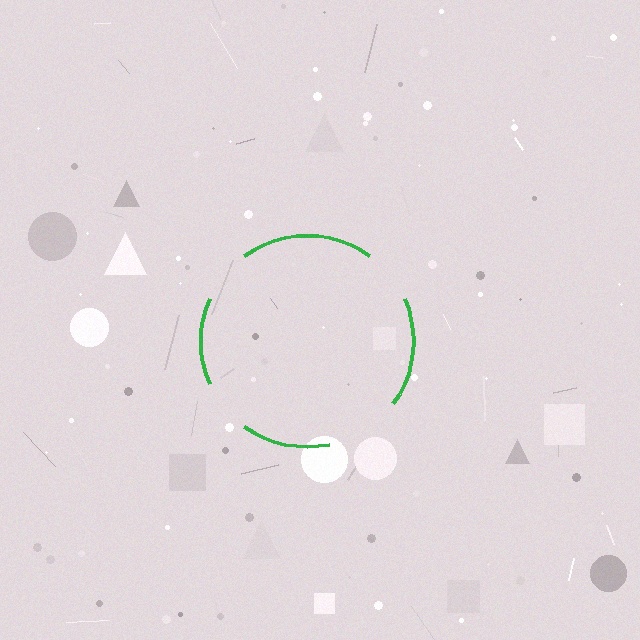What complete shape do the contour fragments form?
The contour fragments form a circle.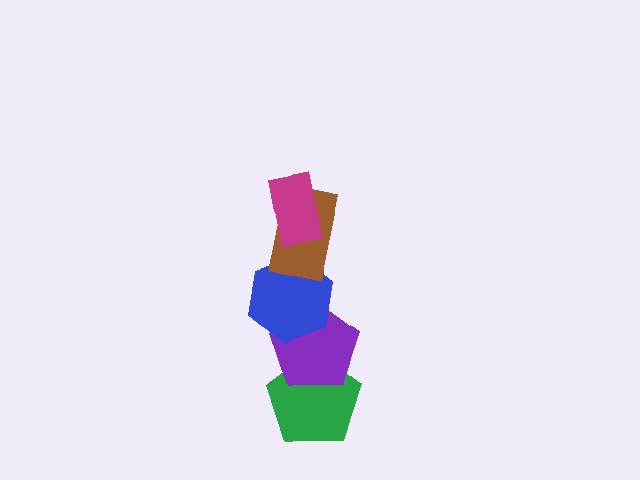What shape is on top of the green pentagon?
The purple pentagon is on top of the green pentagon.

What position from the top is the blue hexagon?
The blue hexagon is 3rd from the top.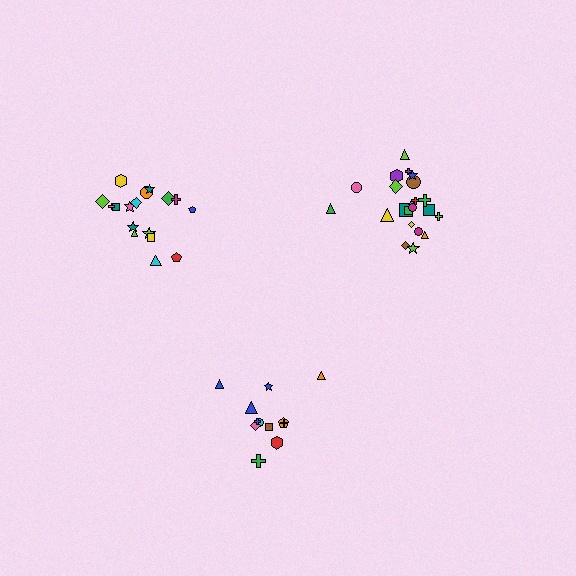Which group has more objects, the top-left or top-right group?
The top-right group.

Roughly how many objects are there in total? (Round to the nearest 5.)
Roughly 50 objects in total.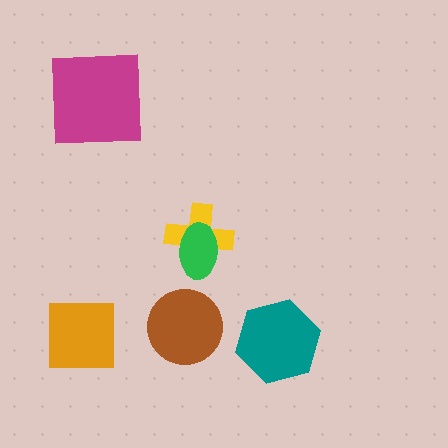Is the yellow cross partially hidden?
Yes, it is partially covered by another shape.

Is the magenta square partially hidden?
No, no other shape covers it.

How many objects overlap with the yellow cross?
1 object overlaps with the yellow cross.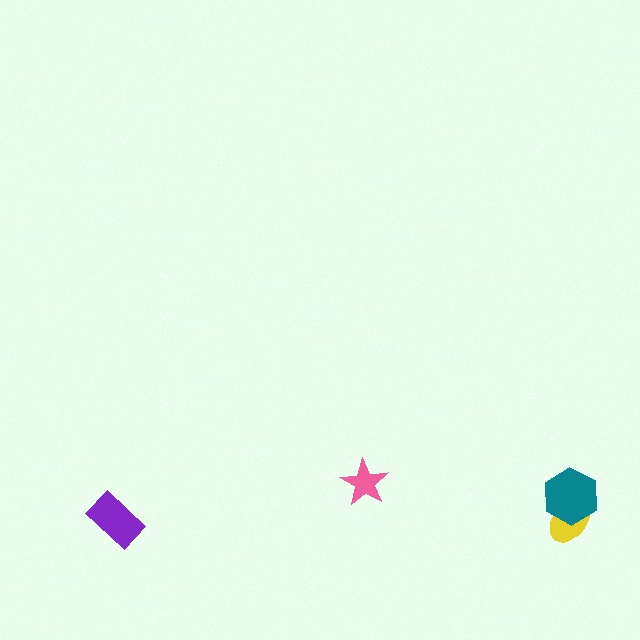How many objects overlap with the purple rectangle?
0 objects overlap with the purple rectangle.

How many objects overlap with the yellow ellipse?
1 object overlaps with the yellow ellipse.